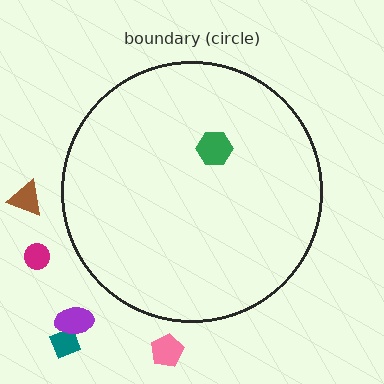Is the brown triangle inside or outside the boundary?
Outside.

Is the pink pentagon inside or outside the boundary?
Outside.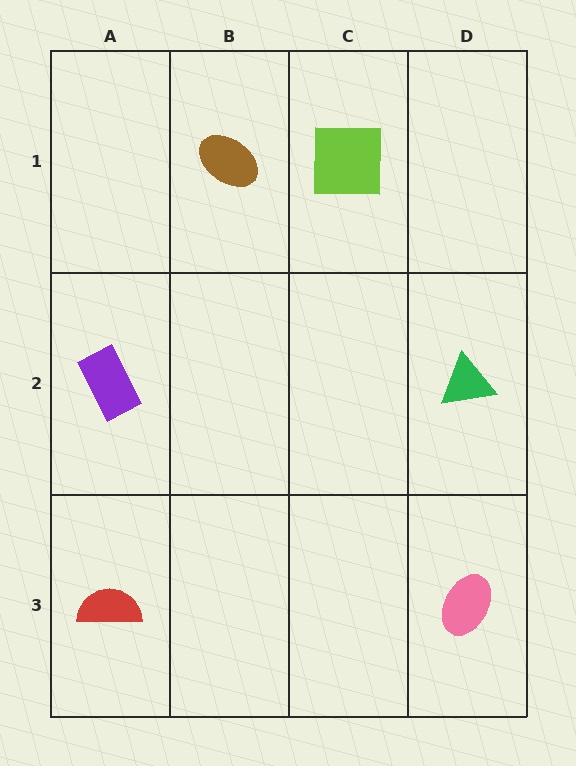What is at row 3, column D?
A pink ellipse.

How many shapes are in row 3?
2 shapes.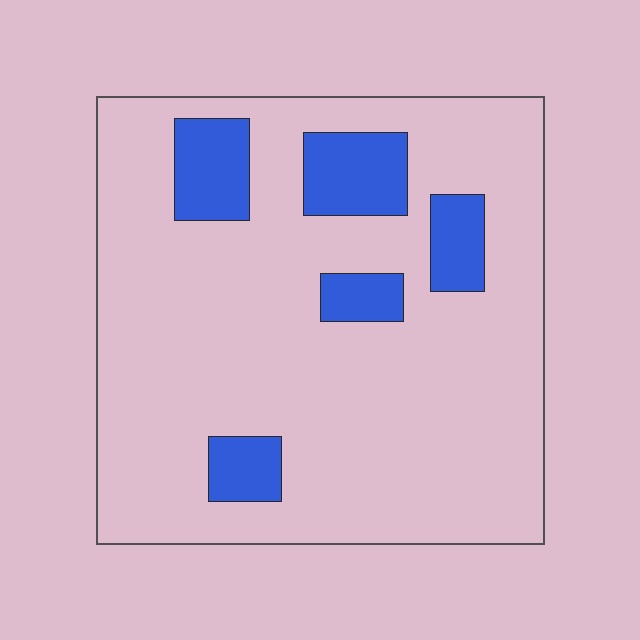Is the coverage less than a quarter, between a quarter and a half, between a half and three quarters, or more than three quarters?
Less than a quarter.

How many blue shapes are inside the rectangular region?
5.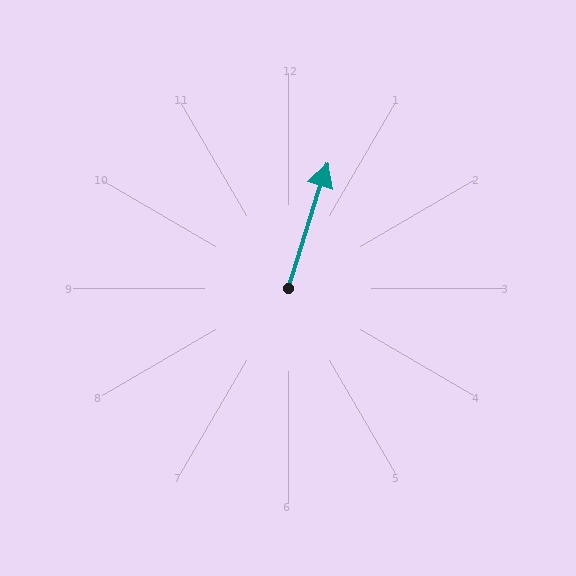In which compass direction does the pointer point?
North.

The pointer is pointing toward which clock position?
Roughly 1 o'clock.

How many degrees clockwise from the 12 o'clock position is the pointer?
Approximately 18 degrees.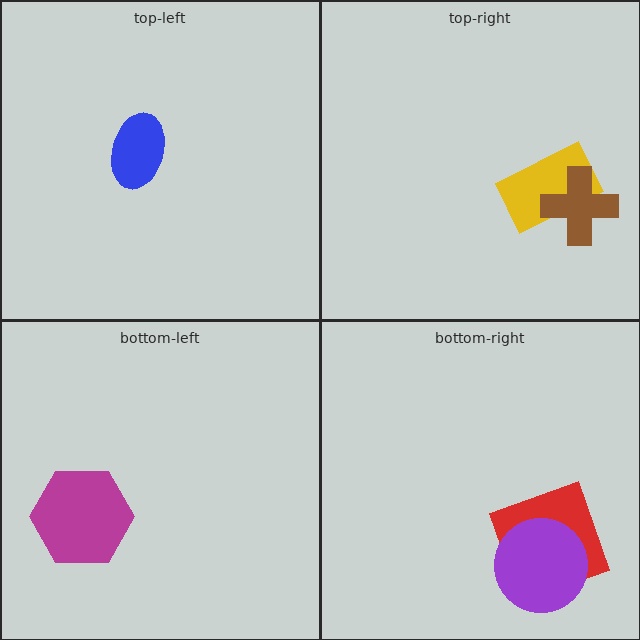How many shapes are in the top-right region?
2.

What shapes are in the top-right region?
The yellow rectangle, the brown cross.